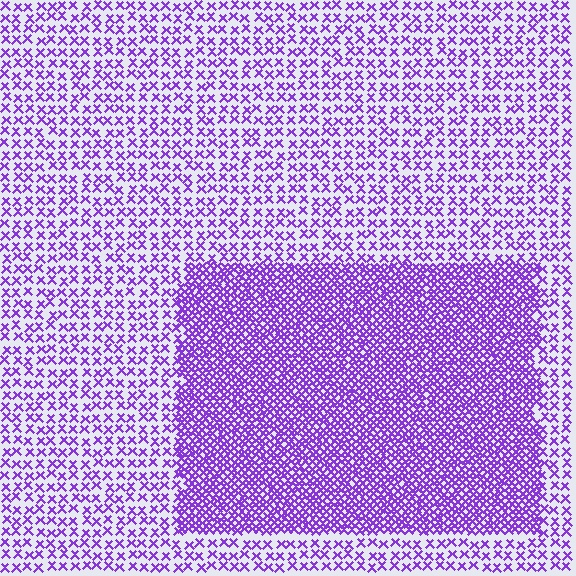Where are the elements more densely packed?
The elements are more densely packed inside the rectangle boundary.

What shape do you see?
I see a rectangle.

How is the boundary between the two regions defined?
The boundary is defined by a change in element density (approximately 2.6x ratio). All elements are the same color, size, and shape.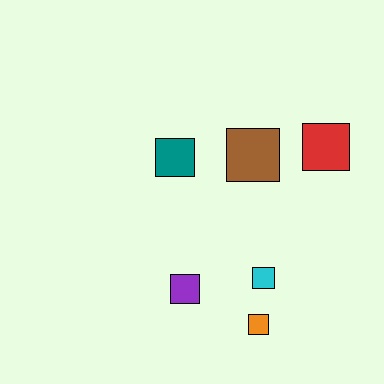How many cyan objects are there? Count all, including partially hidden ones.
There is 1 cyan object.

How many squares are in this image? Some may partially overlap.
There are 6 squares.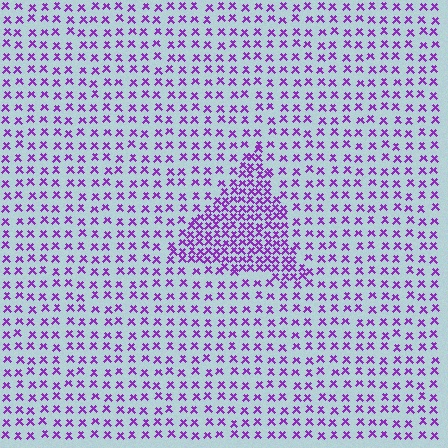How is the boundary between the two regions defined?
The boundary is defined by a change in element density (approximately 2.2x ratio). All elements are the same color, size, and shape.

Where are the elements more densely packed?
The elements are more densely packed inside the triangle boundary.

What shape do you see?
I see a triangle.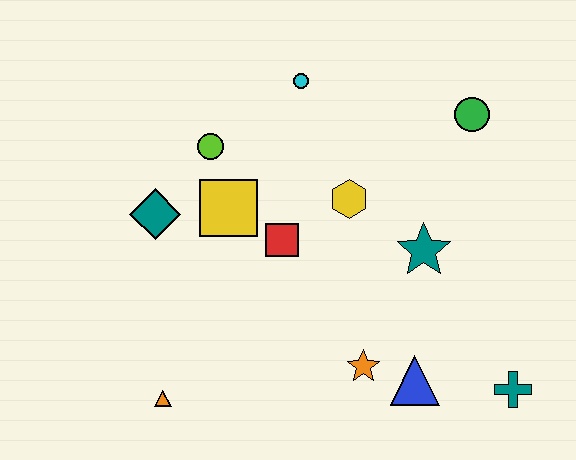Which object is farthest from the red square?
The teal cross is farthest from the red square.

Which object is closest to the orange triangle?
The teal diamond is closest to the orange triangle.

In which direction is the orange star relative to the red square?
The orange star is below the red square.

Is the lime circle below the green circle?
Yes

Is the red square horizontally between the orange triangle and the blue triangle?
Yes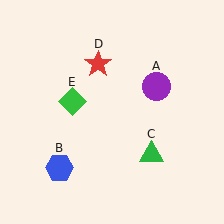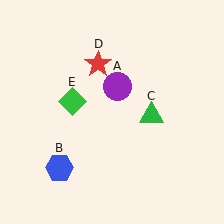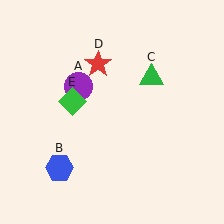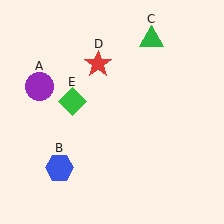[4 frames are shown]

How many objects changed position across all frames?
2 objects changed position: purple circle (object A), green triangle (object C).